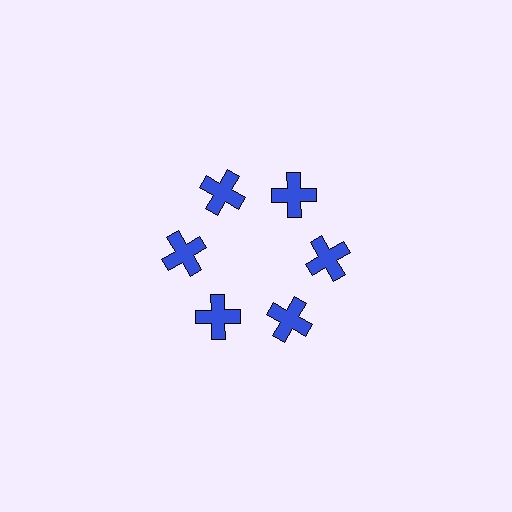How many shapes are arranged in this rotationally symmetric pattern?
There are 6 shapes, arranged in 6 groups of 1.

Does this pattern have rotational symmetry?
Yes, this pattern has 6-fold rotational symmetry. It looks the same after rotating 60 degrees around the center.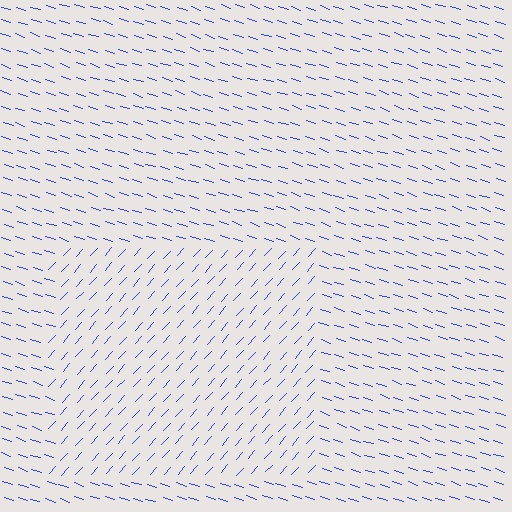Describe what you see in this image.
The image is filled with small blue line segments. A rectangle region in the image has lines oriented differently from the surrounding lines, creating a visible texture boundary.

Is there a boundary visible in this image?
Yes, there is a texture boundary formed by a change in line orientation.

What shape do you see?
I see a rectangle.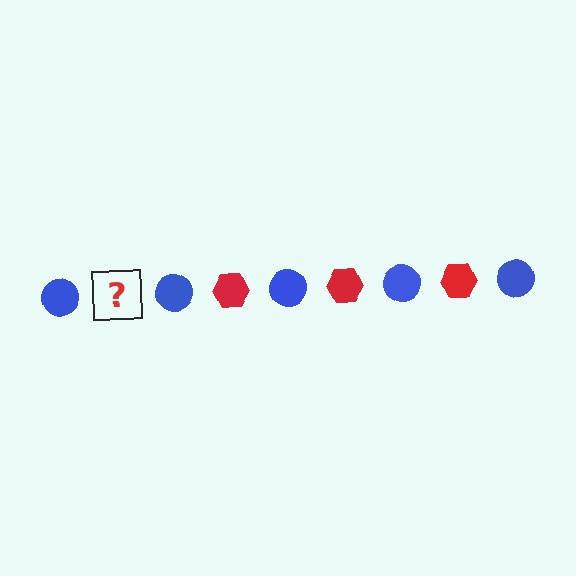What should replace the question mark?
The question mark should be replaced with a red hexagon.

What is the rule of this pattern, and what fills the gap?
The rule is that the pattern alternates between blue circle and red hexagon. The gap should be filled with a red hexagon.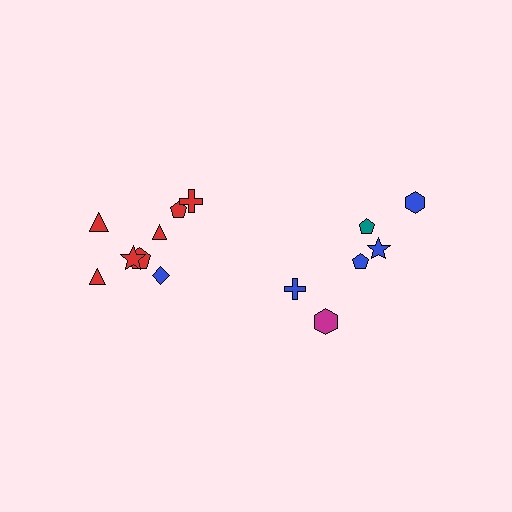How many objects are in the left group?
There are 8 objects.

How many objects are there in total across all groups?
There are 14 objects.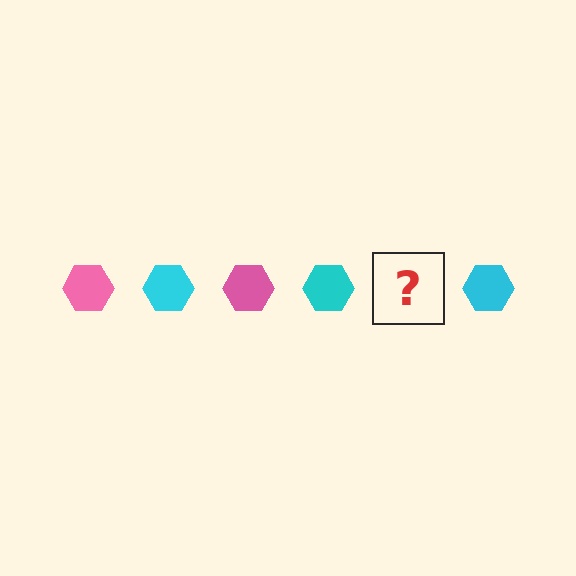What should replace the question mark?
The question mark should be replaced with a pink hexagon.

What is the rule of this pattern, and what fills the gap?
The rule is that the pattern cycles through pink, cyan hexagons. The gap should be filled with a pink hexagon.